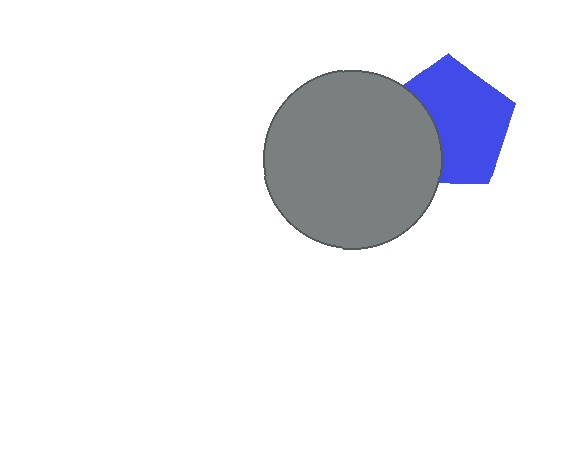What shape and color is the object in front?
The object in front is a gray circle.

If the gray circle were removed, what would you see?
You would see the complete blue pentagon.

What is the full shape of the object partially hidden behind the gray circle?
The partially hidden object is a blue pentagon.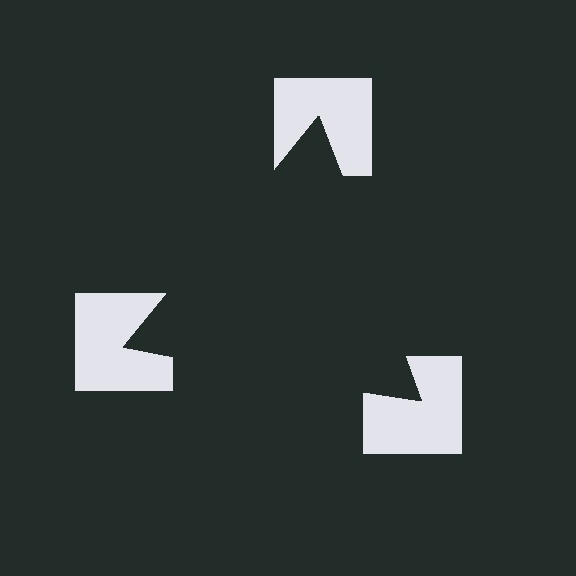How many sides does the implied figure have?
3 sides.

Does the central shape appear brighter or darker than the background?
It typically appears slightly darker than the background, even though no actual brightness change is drawn.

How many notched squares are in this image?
There are 3 — one at each vertex of the illusory triangle.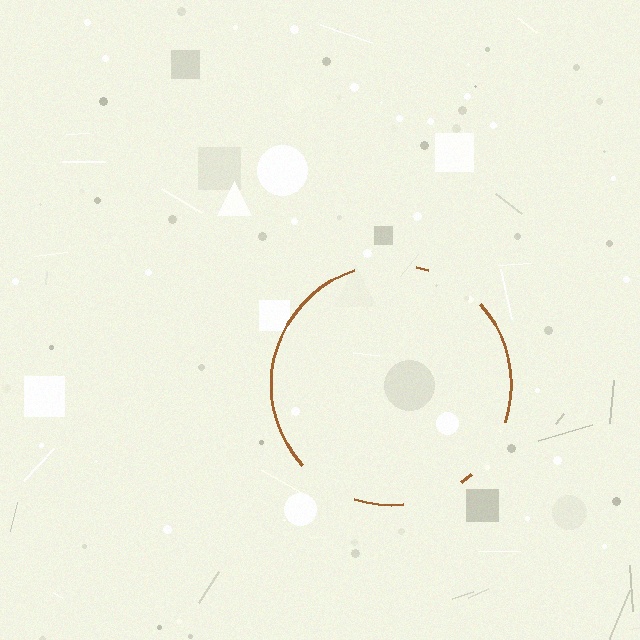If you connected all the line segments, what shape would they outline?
They would outline a circle.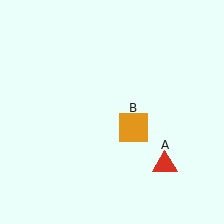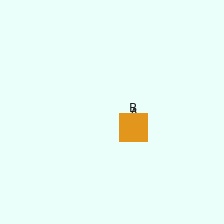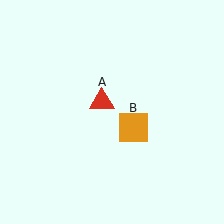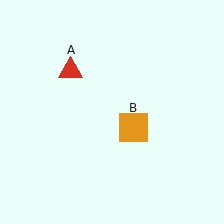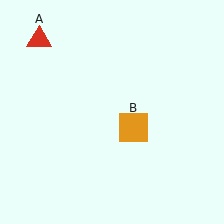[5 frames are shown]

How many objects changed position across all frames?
1 object changed position: red triangle (object A).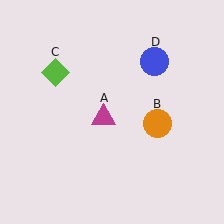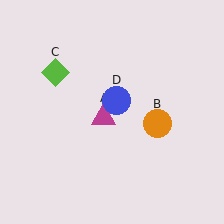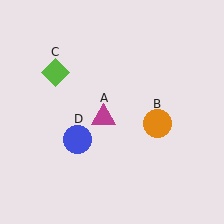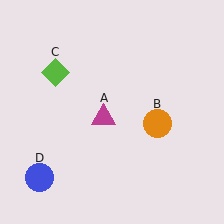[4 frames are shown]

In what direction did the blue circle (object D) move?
The blue circle (object D) moved down and to the left.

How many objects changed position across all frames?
1 object changed position: blue circle (object D).